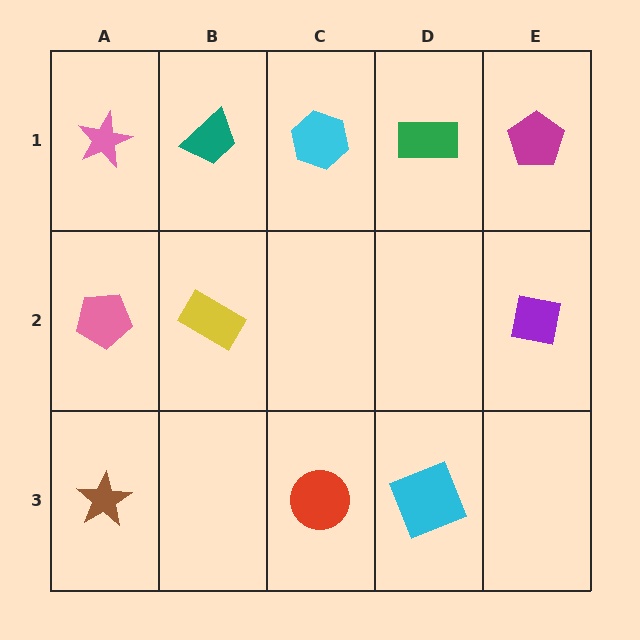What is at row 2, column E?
A purple square.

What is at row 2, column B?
A yellow rectangle.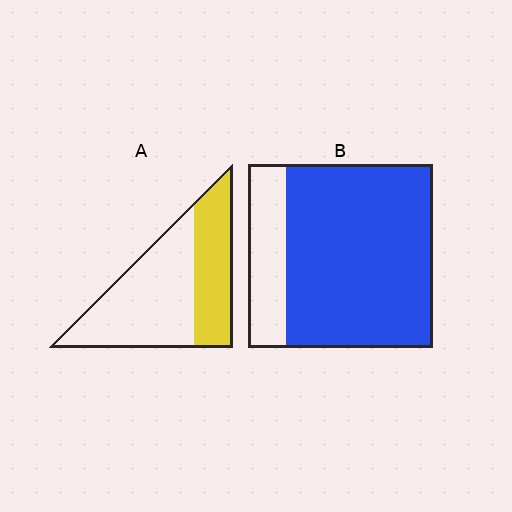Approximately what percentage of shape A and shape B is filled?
A is approximately 40% and B is approximately 80%.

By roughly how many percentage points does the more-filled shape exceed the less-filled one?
By roughly 40 percentage points (B over A).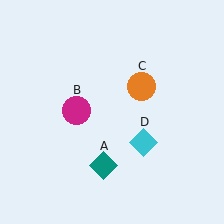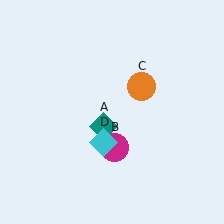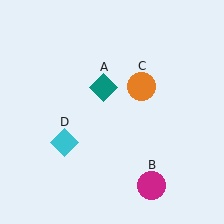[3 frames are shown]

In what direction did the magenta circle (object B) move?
The magenta circle (object B) moved down and to the right.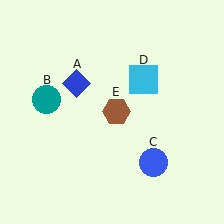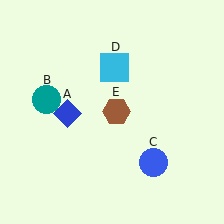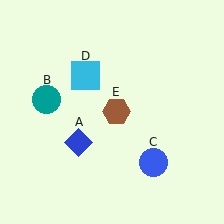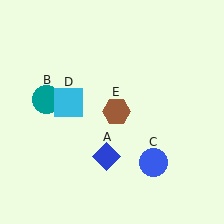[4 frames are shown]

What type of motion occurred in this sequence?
The blue diamond (object A), cyan square (object D) rotated counterclockwise around the center of the scene.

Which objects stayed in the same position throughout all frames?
Teal circle (object B) and blue circle (object C) and brown hexagon (object E) remained stationary.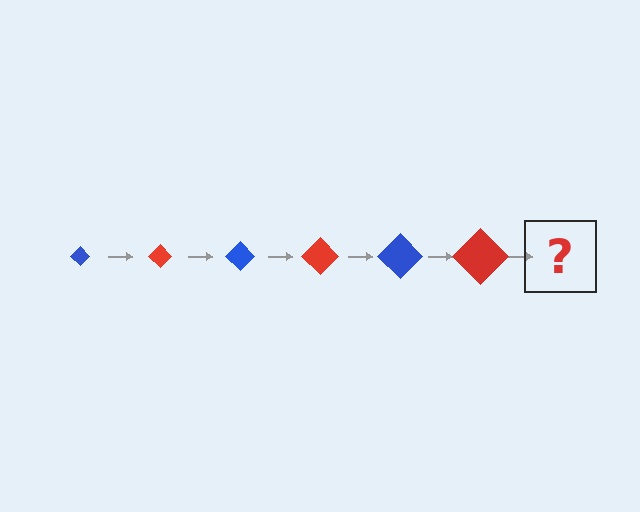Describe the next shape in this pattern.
It should be a blue diamond, larger than the previous one.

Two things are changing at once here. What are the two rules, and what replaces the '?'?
The two rules are that the diamond grows larger each step and the color cycles through blue and red. The '?' should be a blue diamond, larger than the previous one.